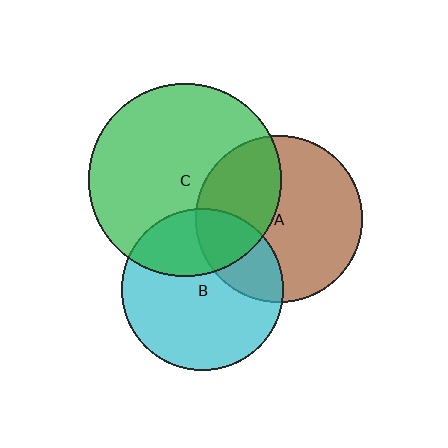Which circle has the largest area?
Circle C (green).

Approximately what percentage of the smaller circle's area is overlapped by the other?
Approximately 35%.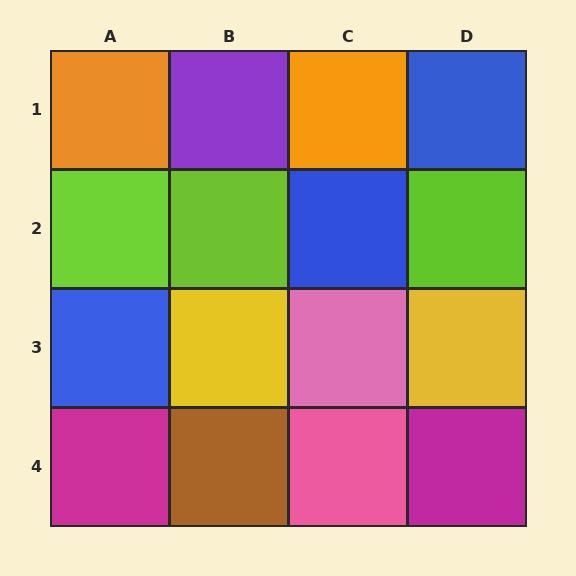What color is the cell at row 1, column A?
Orange.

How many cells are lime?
3 cells are lime.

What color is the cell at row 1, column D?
Blue.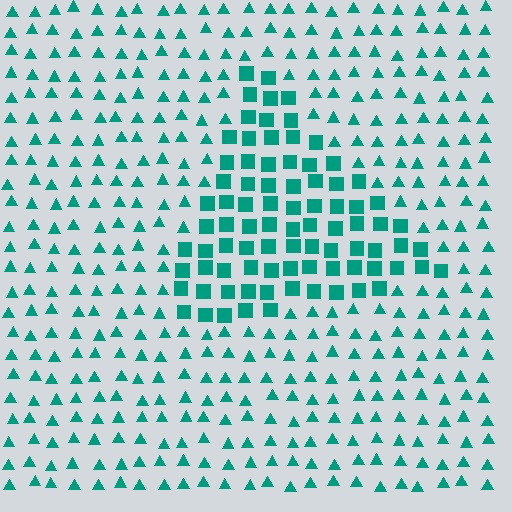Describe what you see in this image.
The image is filled with small teal elements arranged in a uniform grid. A triangle-shaped region contains squares, while the surrounding area contains triangles. The boundary is defined purely by the change in element shape.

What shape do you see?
I see a triangle.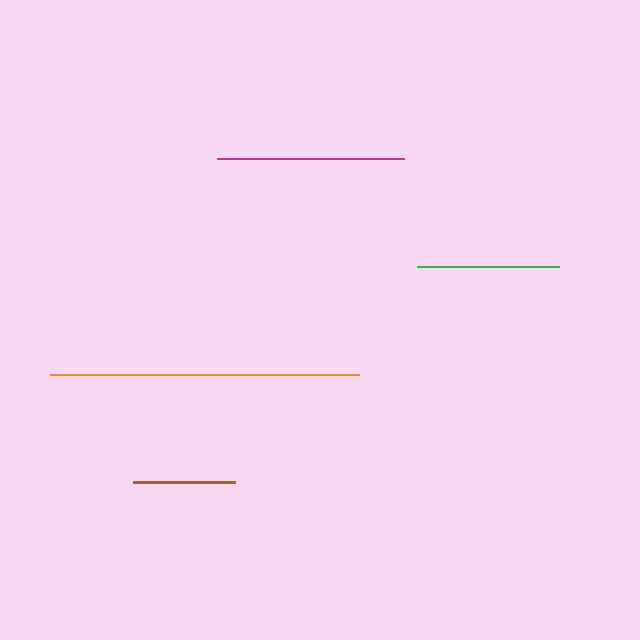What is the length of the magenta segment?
The magenta segment is approximately 187 pixels long.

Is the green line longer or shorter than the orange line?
The orange line is longer than the green line.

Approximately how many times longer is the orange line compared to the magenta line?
The orange line is approximately 1.7 times the length of the magenta line.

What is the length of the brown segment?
The brown segment is approximately 102 pixels long.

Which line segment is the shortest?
The brown line is the shortest at approximately 102 pixels.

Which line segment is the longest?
The orange line is the longest at approximately 309 pixels.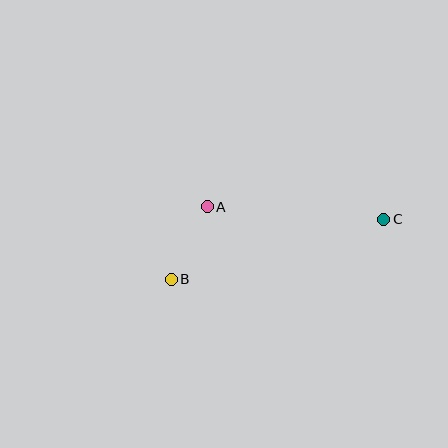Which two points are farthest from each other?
Points B and C are farthest from each other.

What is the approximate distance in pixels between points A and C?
The distance between A and C is approximately 177 pixels.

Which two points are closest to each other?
Points A and B are closest to each other.